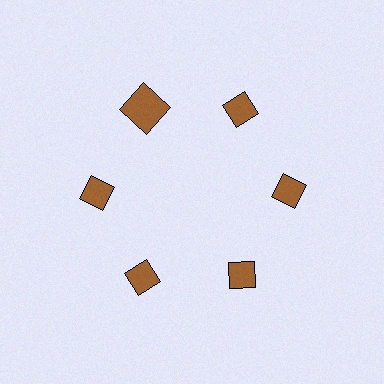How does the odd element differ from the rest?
It has a different shape: square instead of diamond.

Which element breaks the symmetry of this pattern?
The brown square at roughly the 11 o'clock position breaks the symmetry. All other shapes are brown diamonds.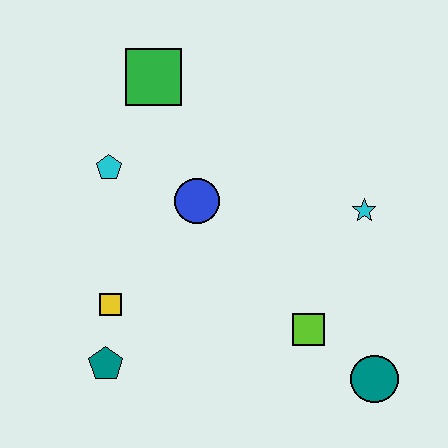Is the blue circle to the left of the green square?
No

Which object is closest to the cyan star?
The lime square is closest to the cyan star.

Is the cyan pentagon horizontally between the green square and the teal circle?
No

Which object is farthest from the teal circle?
The green square is farthest from the teal circle.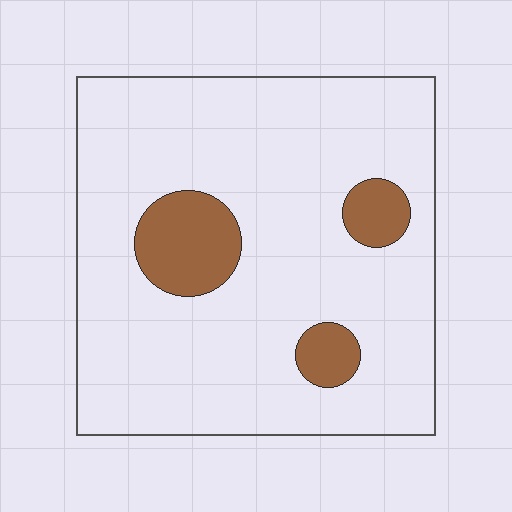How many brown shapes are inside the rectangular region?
3.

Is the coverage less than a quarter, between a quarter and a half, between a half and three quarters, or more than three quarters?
Less than a quarter.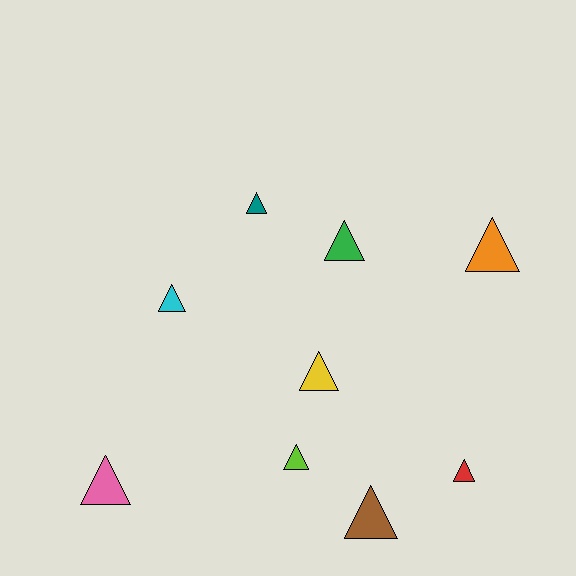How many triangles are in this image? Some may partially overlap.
There are 9 triangles.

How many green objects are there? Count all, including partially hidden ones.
There is 1 green object.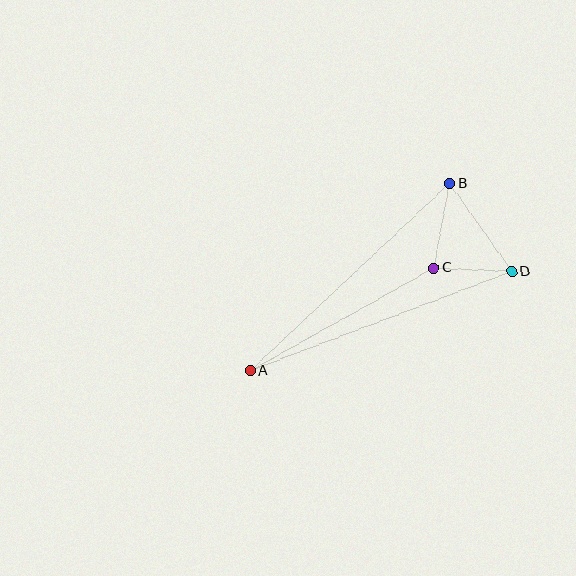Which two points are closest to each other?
Points C and D are closest to each other.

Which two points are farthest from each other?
Points A and D are farthest from each other.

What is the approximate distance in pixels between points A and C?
The distance between A and C is approximately 210 pixels.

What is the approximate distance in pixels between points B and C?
The distance between B and C is approximately 86 pixels.